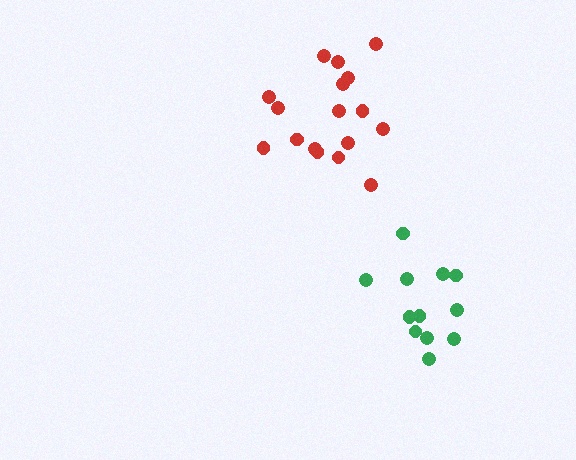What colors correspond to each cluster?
The clusters are colored: red, green.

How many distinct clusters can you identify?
There are 2 distinct clusters.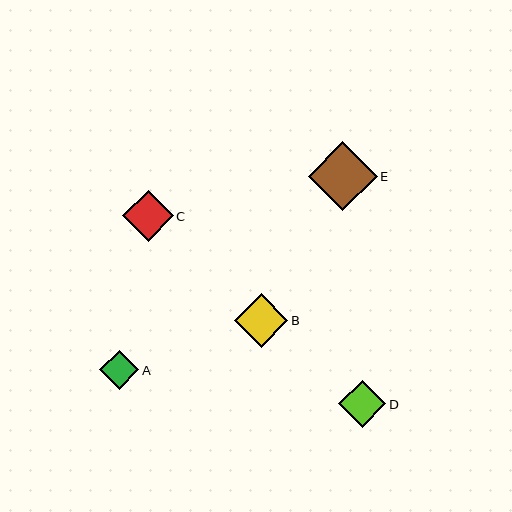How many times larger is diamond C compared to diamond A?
Diamond C is approximately 1.3 times the size of diamond A.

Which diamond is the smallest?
Diamond A is the smallest with a size of approximately 39 pixels.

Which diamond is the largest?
Diamond E is the largest with a size of approximately 69 pixels.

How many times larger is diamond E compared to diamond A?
Diamond E is approximately 1.8 times the size of diamond A.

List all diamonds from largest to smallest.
From largest to smallest: E, B, C, D, A.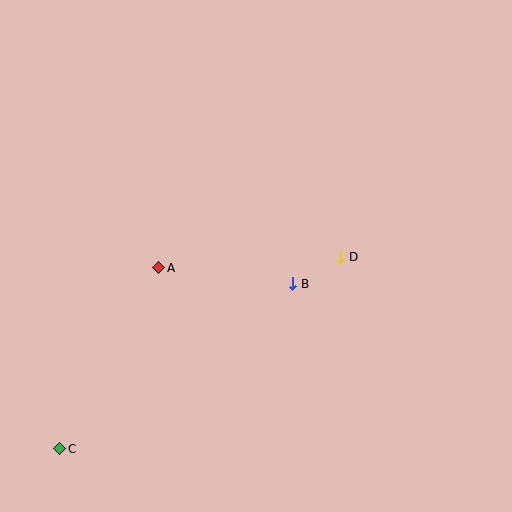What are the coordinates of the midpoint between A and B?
The midpoint between A and B is at (226, 276).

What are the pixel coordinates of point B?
Point B is at (293, 284).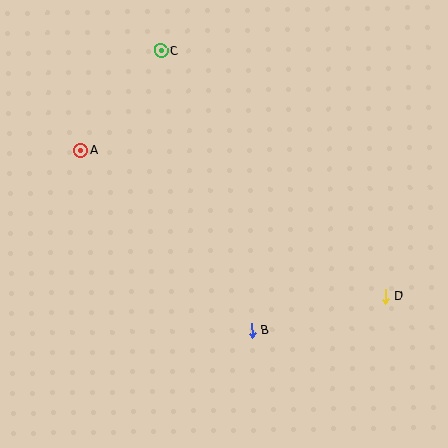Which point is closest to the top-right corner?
Point C is closest to the top-right corner.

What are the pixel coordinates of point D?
Point D is at (385, 296).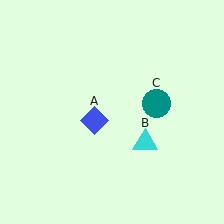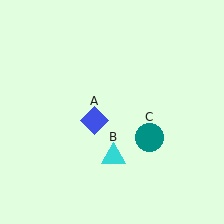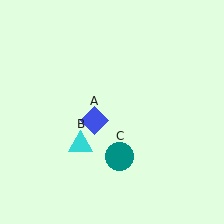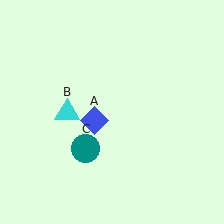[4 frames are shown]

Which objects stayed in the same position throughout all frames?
Blue diamond (object A) remained stationary.